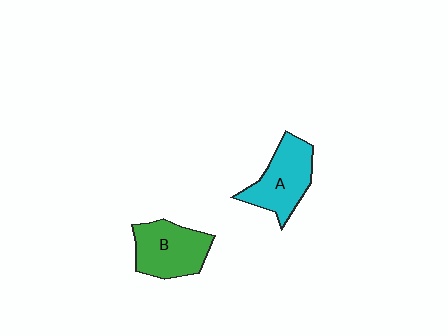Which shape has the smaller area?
Shape A (cyan).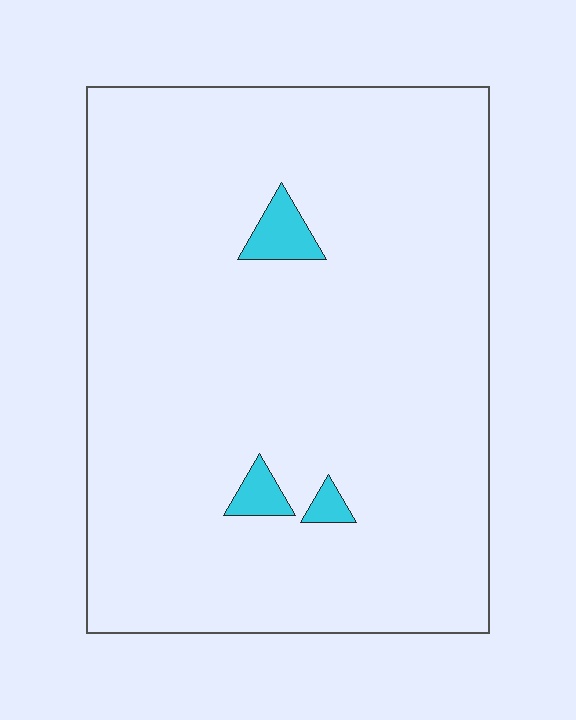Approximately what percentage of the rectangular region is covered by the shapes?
Approximately 5%.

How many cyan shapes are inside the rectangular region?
3.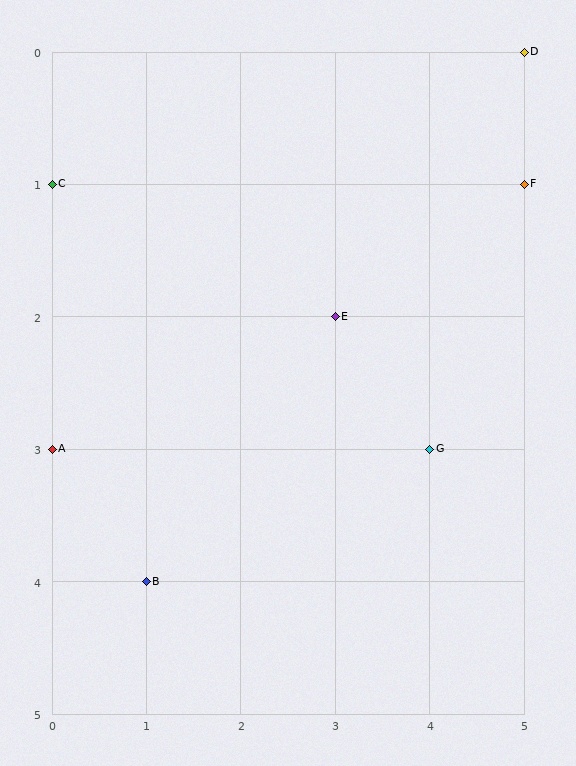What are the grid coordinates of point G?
Point G is at grid coordinates (4, 3).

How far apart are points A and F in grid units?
Points A and F are 5 columns and 2 rows apart (about 5.4 grid units diagonally).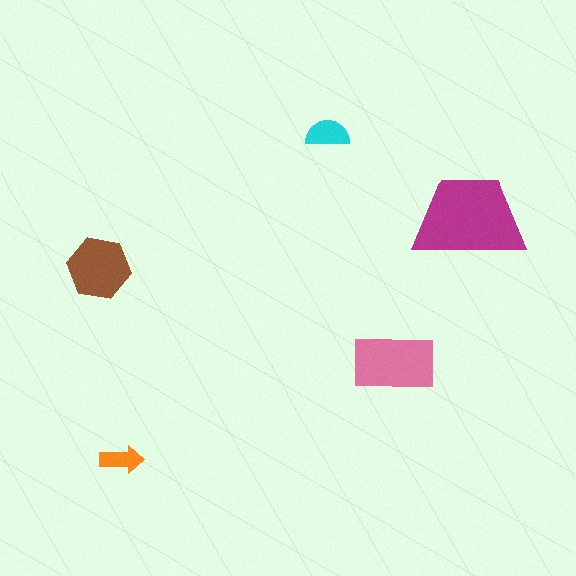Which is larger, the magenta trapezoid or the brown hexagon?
The magenta trapezoid.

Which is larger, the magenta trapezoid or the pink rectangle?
The magenta trapezoid.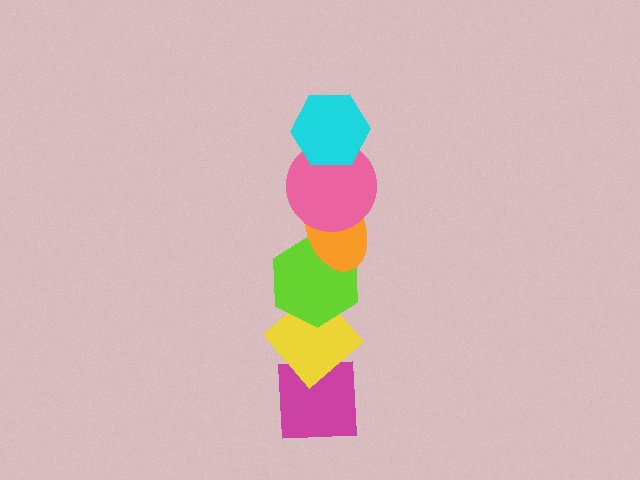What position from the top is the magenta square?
The magenta square is 6th from the top.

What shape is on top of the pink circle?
The cyan hexagon is on top of the pink circle.